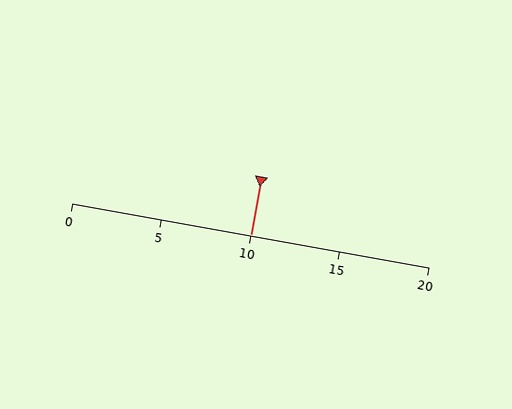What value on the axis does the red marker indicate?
The marker indicates approximately 10.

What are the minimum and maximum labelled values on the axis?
The axis runs from 0 to 20.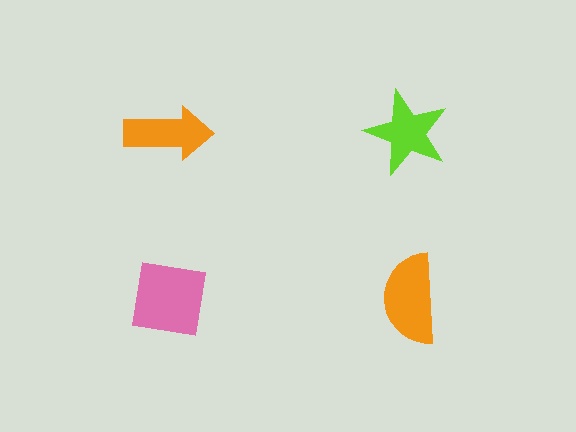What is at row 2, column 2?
An orange semicircle.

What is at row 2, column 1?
A pink square.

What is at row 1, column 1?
An orange arrow.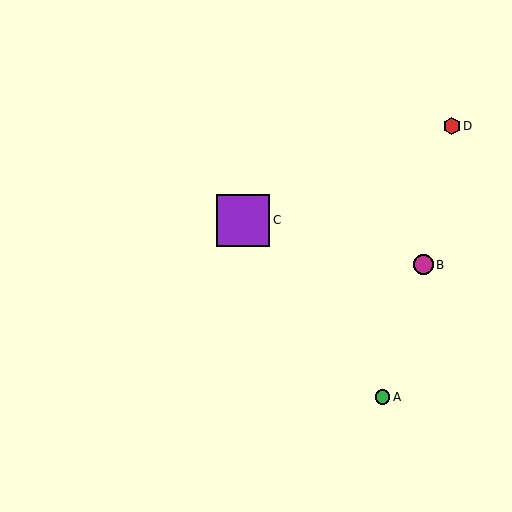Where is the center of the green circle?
The center of the green circle is at (382, 397).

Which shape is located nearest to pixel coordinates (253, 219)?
The purple square (labeled C) at (243, 220) is nearest to that location.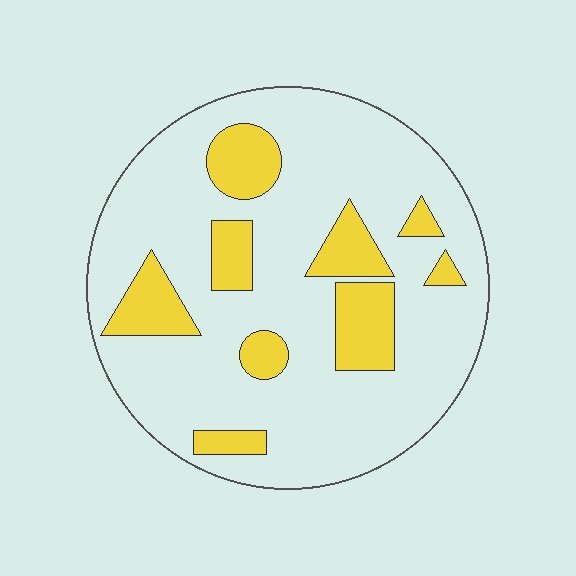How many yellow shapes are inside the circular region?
9.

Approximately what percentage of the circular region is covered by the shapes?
Approximately 20%.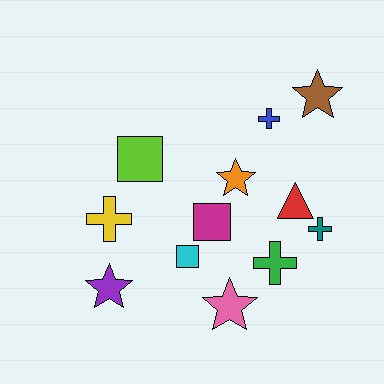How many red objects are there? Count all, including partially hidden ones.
There is 1 red object.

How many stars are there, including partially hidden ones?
There are 4 stars.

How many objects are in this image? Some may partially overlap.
There are 12 objects.